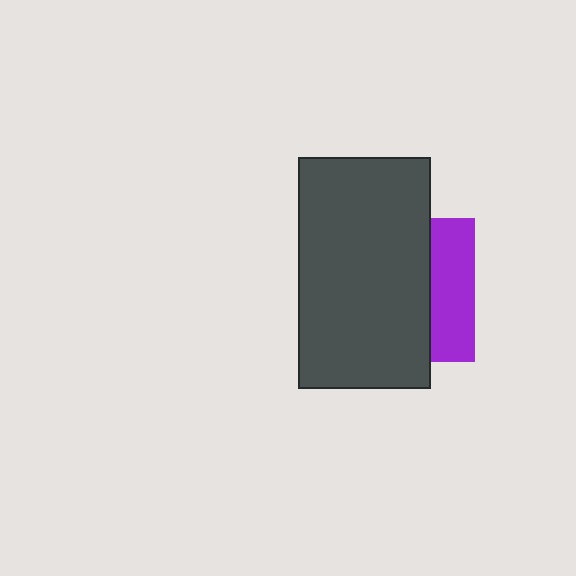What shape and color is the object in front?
The object in front is a dark gray rectangle.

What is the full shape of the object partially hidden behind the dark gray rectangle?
The partially hidden object is a purple square.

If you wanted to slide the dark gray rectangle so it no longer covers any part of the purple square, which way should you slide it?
Slide it left — that is the most direct way to separate the two shapes.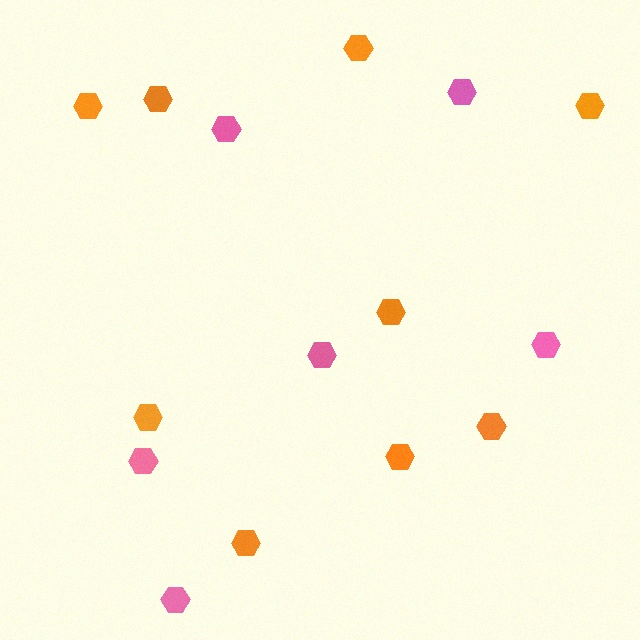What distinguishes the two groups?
There are 2 groups: one group of pink hexagons (6) and one group of orange hexagons (9).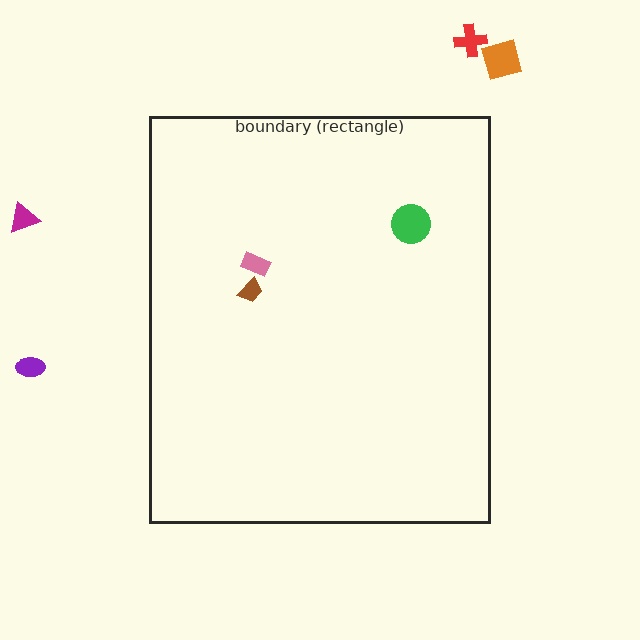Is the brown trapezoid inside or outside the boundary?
Inside.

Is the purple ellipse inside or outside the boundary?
Outside.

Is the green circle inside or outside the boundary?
Inside.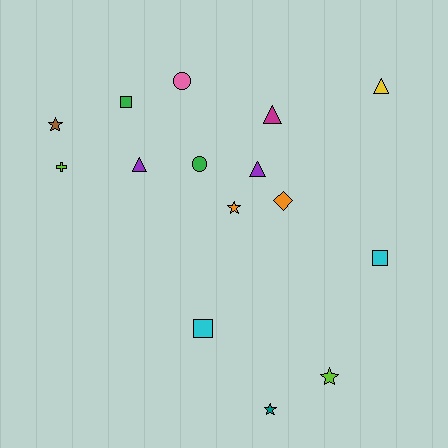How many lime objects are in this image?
There are 2 lime objects.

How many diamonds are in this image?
There is 1 diamond.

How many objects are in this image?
There are 15 objects.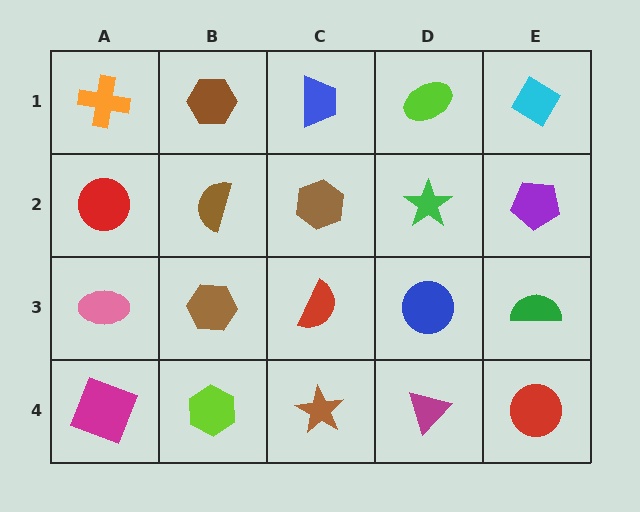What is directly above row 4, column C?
A red semicircle.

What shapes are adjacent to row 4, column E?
A green semicircle (row 3, column E), a magenta triangle (row 4, column D).